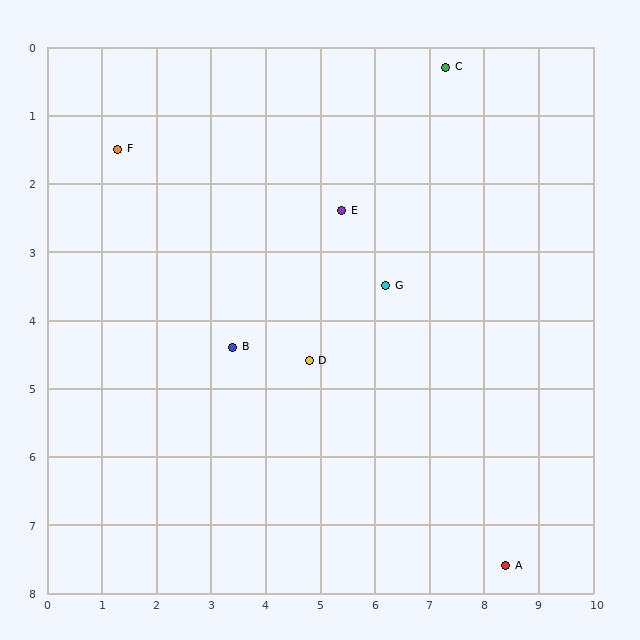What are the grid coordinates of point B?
Point B is at approximately (3.4, 4.4).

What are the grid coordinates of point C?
Point C is at approximately (7.3, 0.3).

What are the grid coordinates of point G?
Point G is at approximately (6.2, 3.5).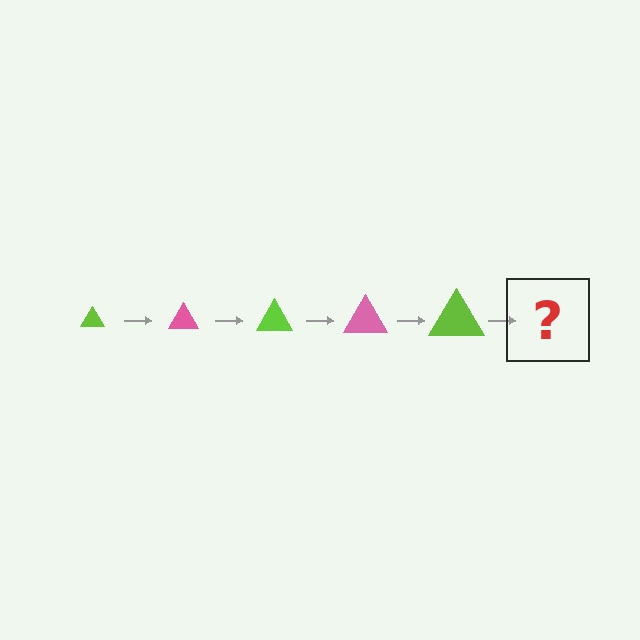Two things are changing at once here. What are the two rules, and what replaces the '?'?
The two rules are that the triangle grows larger each step and the color cycles through lime and pink. The '?' should be a pink triangle, larger than the previous one.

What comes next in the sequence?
The next element should be a pink triangle, larger than the previous one.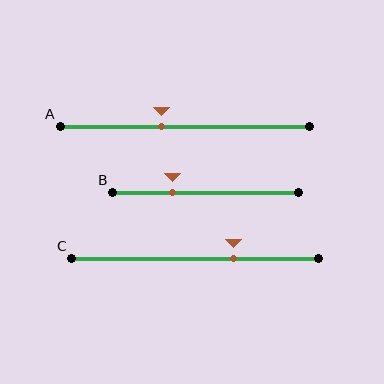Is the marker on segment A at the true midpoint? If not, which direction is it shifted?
No, the marker on segment A is shifted to the left by about 9% of the segment length.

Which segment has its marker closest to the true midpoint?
Segment A has its marker closest to the true midpoint.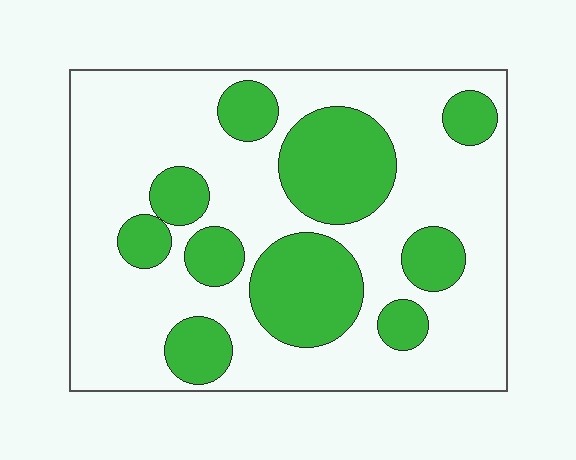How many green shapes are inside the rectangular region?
10.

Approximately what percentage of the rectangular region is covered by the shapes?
Approximately 30%.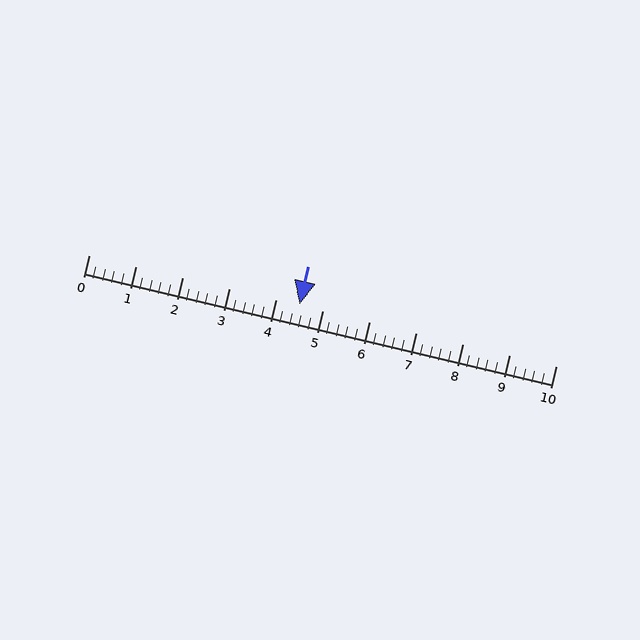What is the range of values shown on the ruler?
The ruler shows values from 0 to 10.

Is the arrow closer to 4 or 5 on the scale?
The arrow is closer to 5.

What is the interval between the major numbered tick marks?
The major tick marks are spaced 1 units apart.